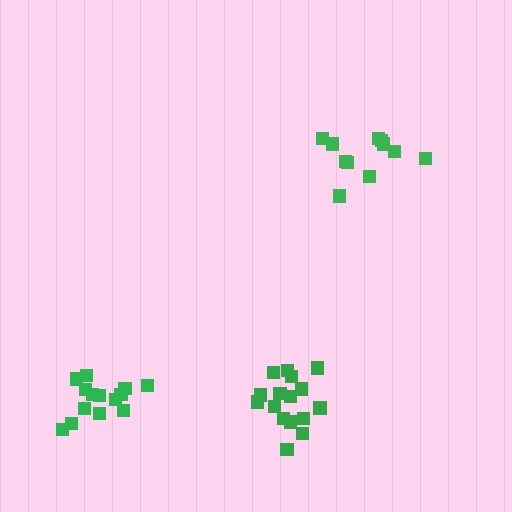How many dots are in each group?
Group 1: 14 dots, Group 2: 11 dots, Group 3: 16 dots (41 total).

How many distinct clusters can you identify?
There are 3 distinct clusters.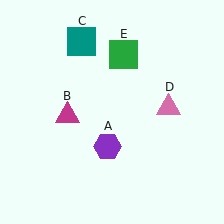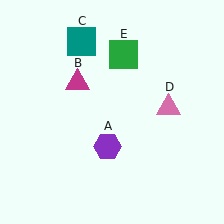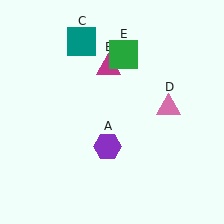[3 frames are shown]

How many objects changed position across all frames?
1 object changed position: magenta triangle (object B).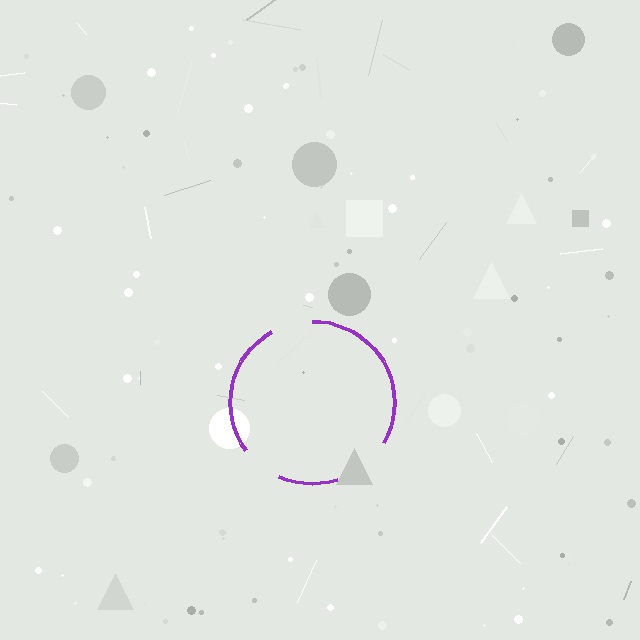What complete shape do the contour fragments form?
The contour fragments form a circle.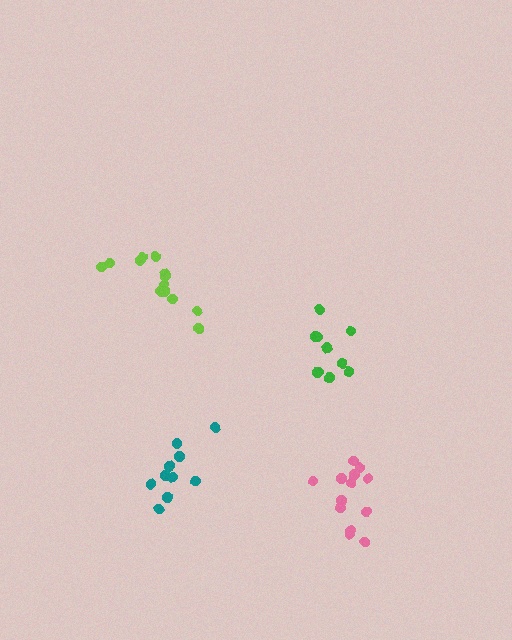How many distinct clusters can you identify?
There are 4 distinct clusters.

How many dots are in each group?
Group 1: 10 dots, Group 2: 10 dots, Group 3: 13 dots, Group 4: 13 dots (46 total).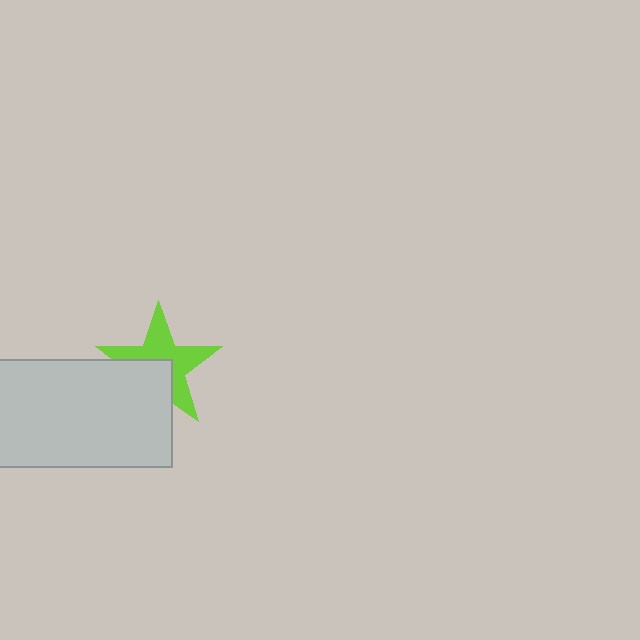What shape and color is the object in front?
The object in front is a light gray rectangle.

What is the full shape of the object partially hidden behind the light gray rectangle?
The partially hidden object is a lime star.